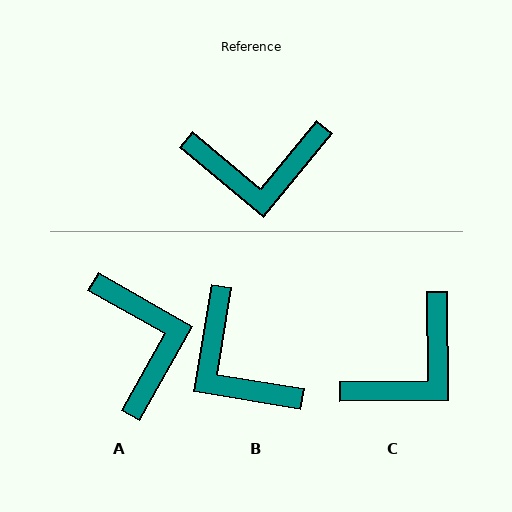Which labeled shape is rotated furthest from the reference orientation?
A, about 100 degrees away.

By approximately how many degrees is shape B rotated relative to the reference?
Approximately 60 degrees clockwise.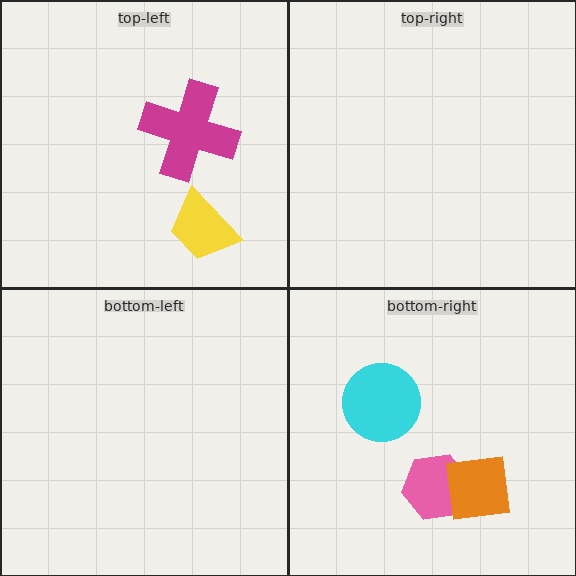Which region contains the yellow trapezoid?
The top-left region.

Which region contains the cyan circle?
The bottom-right region.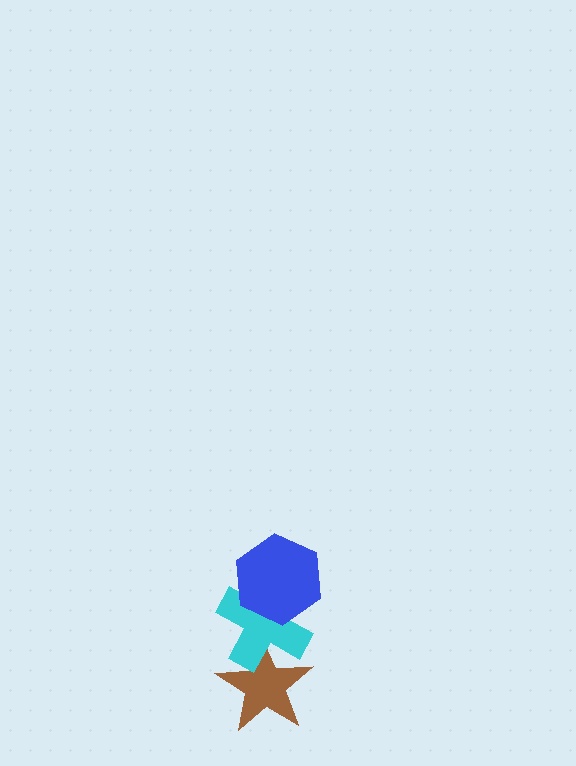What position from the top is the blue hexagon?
The blue hexagon is 1st from the top.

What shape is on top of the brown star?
The cyan cross is on top of the brown star.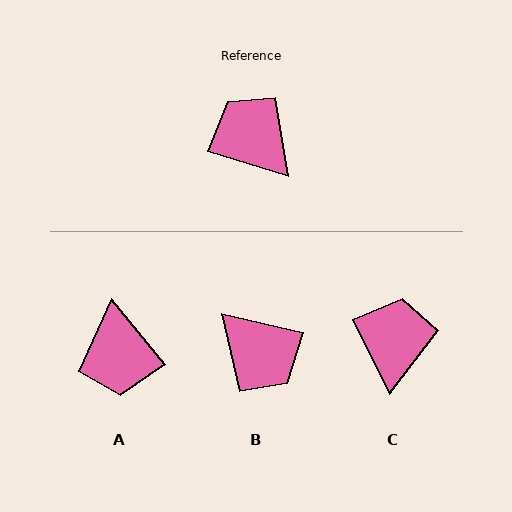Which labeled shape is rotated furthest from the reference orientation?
B, about 176 degrees away.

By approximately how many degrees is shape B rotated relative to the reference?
Approximately 176 degrees clockwise.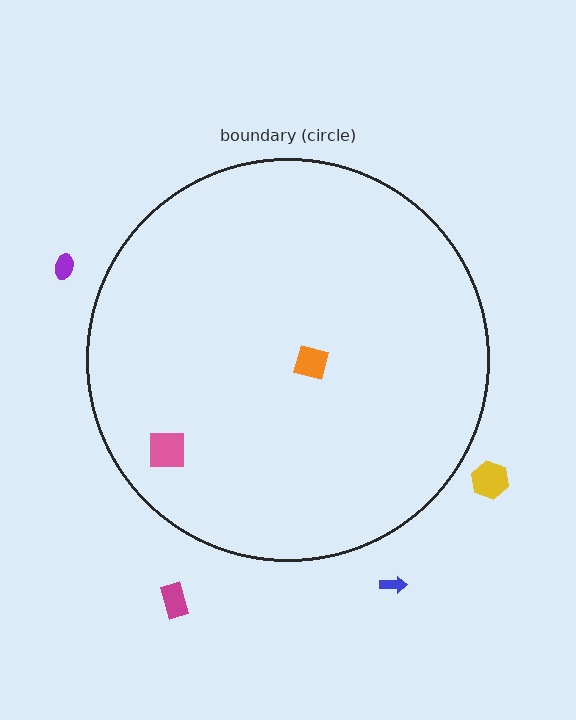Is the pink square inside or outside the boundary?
Inside.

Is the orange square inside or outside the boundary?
Inside.